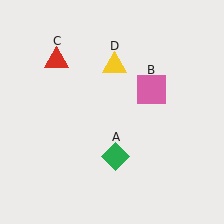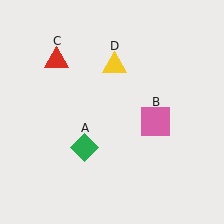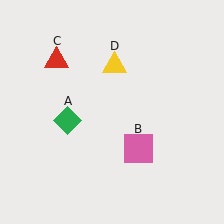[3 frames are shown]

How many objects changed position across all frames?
2 objects changed position: green diamond (object A), pink square (object B).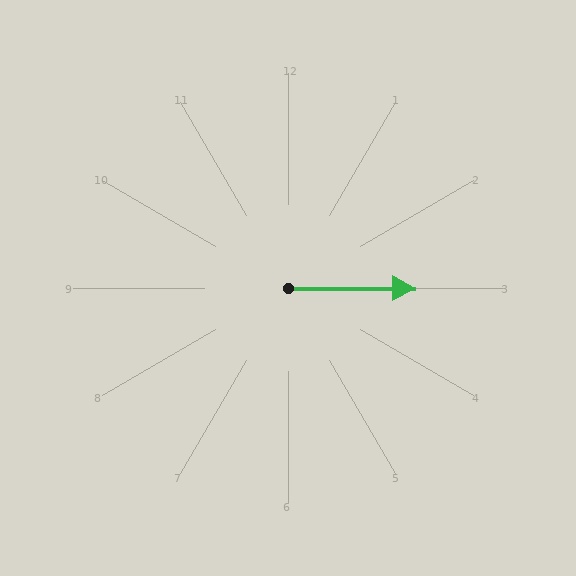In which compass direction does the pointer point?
East.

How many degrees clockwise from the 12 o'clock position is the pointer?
Approximately 90 degrees.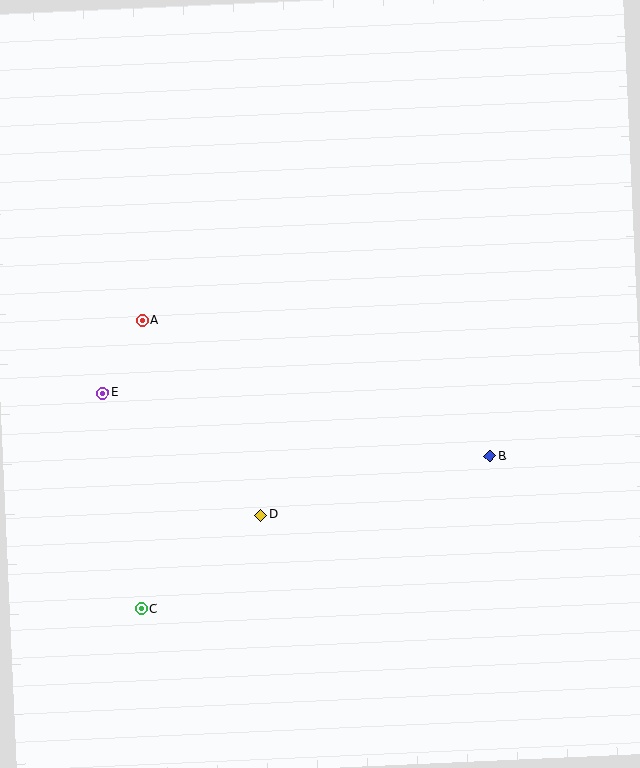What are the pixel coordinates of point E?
Point E is at (103, 393).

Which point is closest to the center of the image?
Point D at (260, 515) is closest to the center.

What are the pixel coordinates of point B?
Point B is at (490, 456).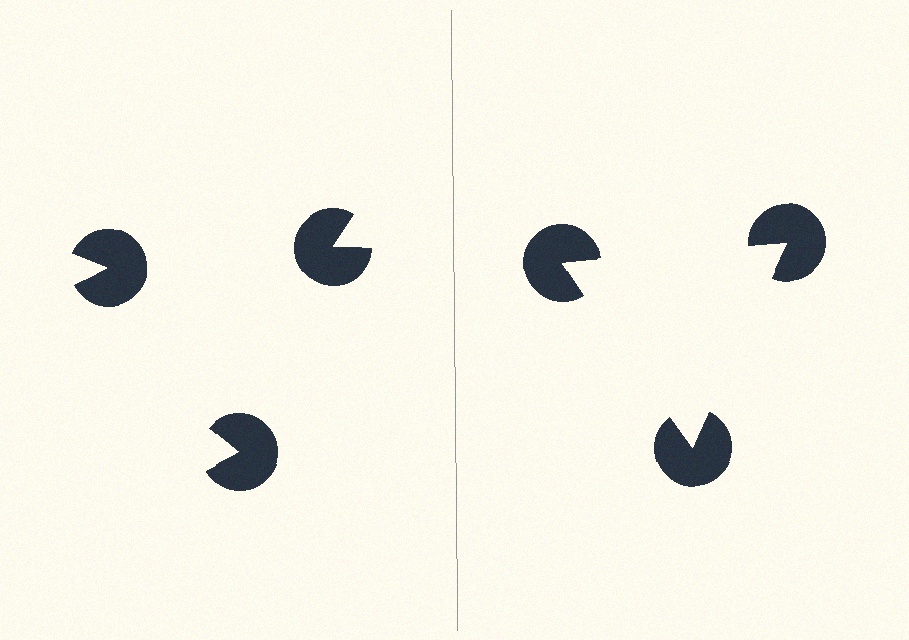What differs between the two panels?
The pac-man discs are positioned identically on both sides; only the wedge orientations differ. On the right they align to a triangle; on the left they are misaligned.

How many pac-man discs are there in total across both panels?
6 — 3 on each side.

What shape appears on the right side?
An illusory triangle.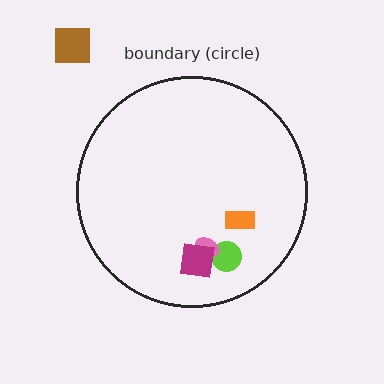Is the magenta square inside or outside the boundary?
Inside.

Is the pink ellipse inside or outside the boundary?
Inside.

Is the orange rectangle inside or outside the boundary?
Inside.